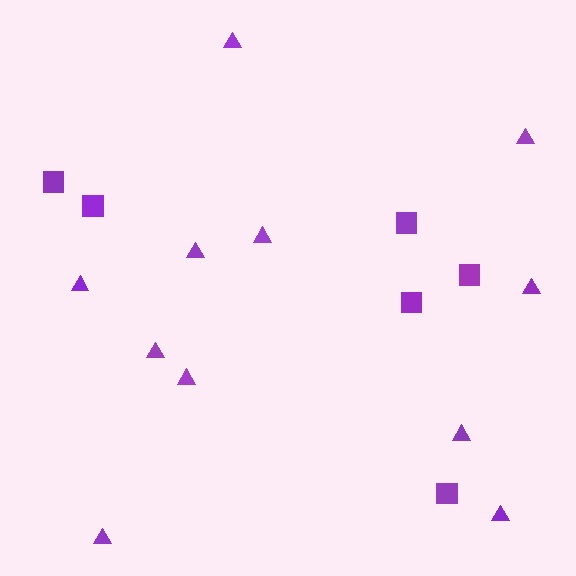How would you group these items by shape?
There are 2 groups: one group of triangles (11) and one group of squares (6).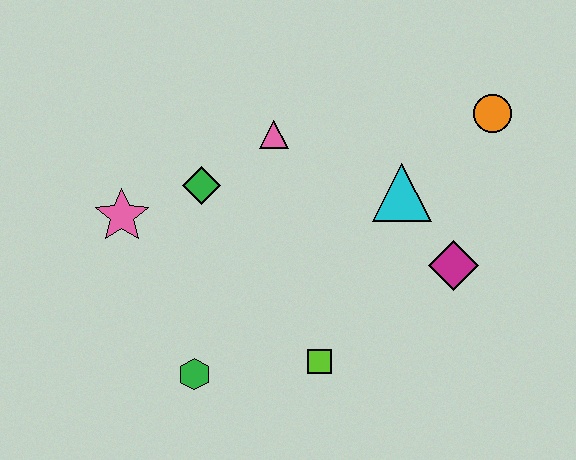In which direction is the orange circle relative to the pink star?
The orange circle is to the right of the pink star.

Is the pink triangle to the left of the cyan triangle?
Yes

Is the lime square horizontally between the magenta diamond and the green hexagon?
Yes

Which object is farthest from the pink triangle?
The green hexagon is farthest from the pink triangle.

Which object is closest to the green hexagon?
The lime square is closest to the green hexagon.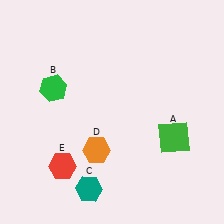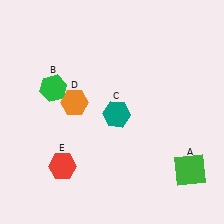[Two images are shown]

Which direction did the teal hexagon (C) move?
The teal hexagon (C) moved up.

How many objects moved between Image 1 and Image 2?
3 objects moved between the two images.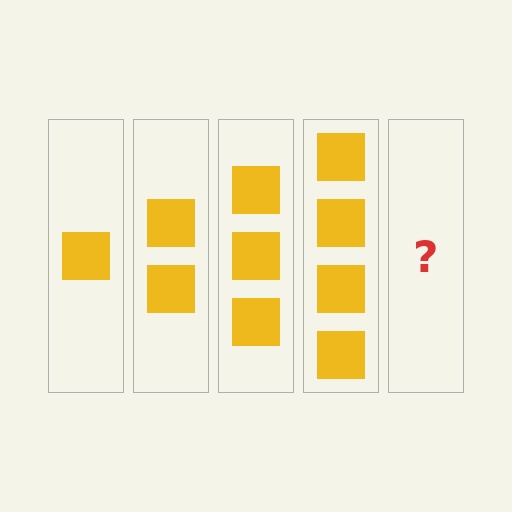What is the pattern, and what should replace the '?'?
The pattern is that each step adds one more square. The '?' should be 5 squares.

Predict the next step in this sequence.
The next step is 5 squares.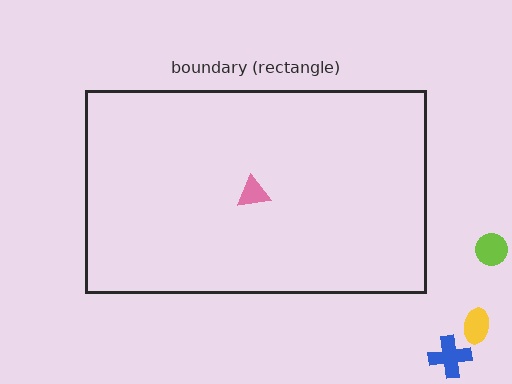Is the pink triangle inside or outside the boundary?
Inside.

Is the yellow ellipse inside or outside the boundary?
Outside.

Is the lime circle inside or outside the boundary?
Outside.